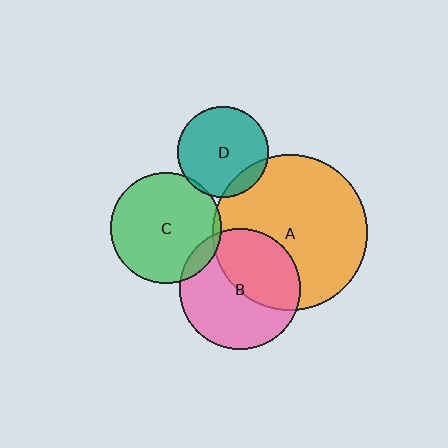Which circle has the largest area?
Circle A (orange).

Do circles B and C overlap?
Yes.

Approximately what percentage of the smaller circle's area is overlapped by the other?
Approximately 10%.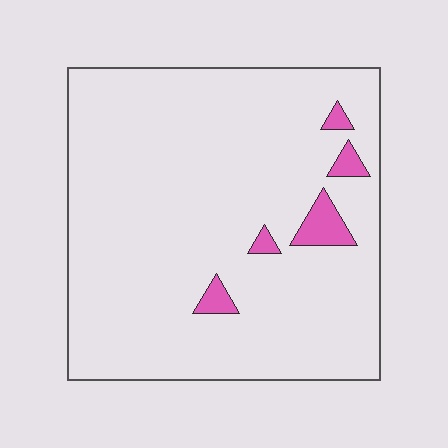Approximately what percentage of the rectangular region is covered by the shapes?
Approximately 5%.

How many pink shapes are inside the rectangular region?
5.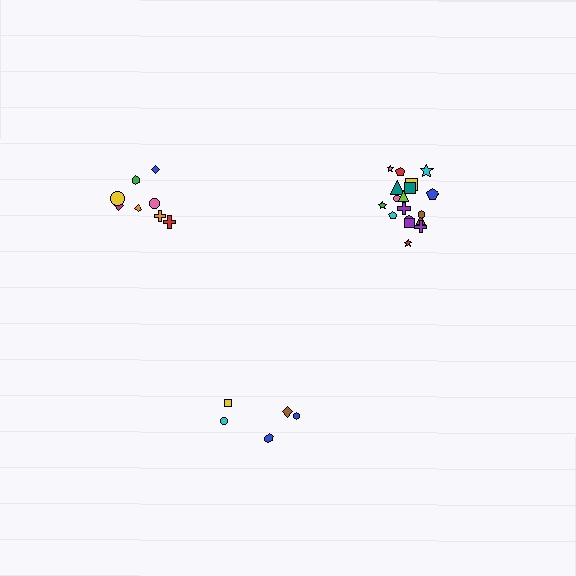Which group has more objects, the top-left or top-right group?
The top-right group.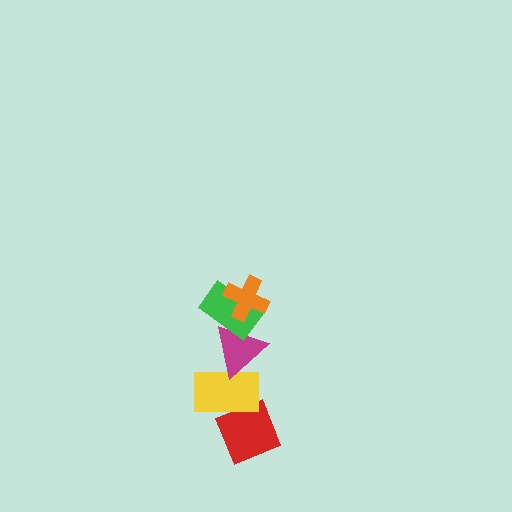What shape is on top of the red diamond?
The yellow rectangle is on top of the red diamond.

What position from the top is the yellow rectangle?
The yellow rectangle is 4th from the top.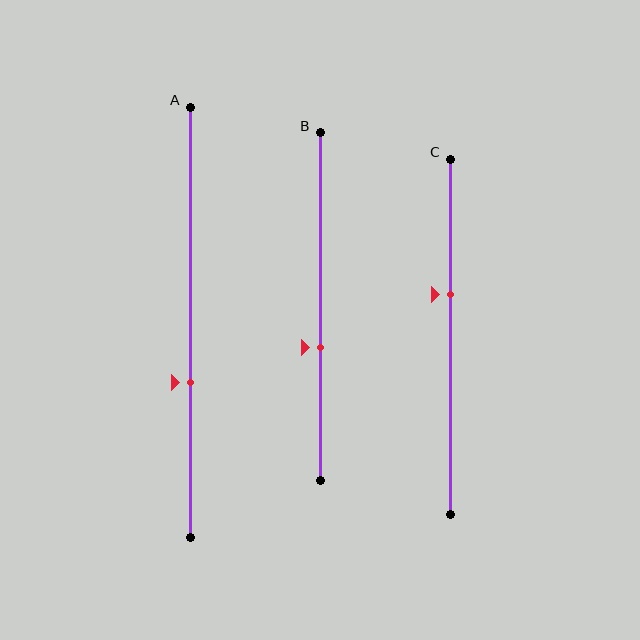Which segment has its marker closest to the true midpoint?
Segment B has its marker closest to the true midpoint.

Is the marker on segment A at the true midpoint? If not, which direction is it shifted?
No, the marker on segment A is shifted downward by about 14% of the segment length.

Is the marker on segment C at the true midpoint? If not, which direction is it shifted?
No, the marker on segment C is shifted upward by about 12% of the segment length.